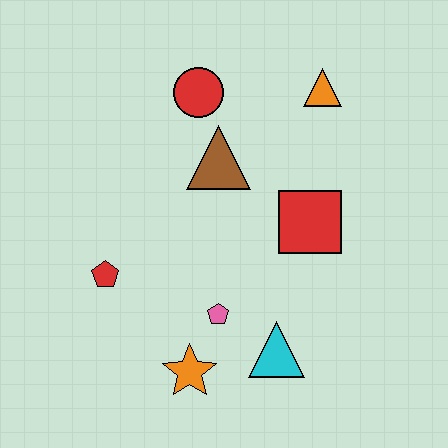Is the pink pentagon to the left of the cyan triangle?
Yes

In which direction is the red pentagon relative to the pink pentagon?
The red pentagon is to the left of the pink pentagon.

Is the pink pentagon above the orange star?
Yes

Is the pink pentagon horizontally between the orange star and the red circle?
No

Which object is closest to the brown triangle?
The red circle is closest to the brown triangle.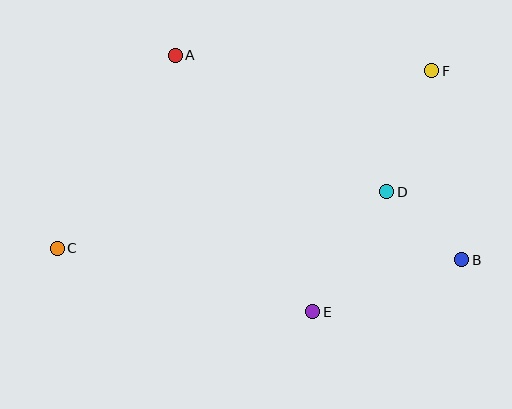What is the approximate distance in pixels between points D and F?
The distance between D and F is approximately 129 pixels.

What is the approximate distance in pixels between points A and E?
The distance between A and E is approximately 291 pixels.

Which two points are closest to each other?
Points B and D are closest to each other.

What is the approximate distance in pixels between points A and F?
The distance between A and F is approximately 257 pixels.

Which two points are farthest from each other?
Points C and F are farthest from each other.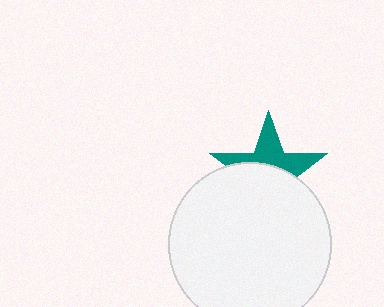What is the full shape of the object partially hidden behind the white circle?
The partially hidden object is a teal star.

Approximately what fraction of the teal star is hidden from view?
Roughly 57% of the teal star is hidden behind the white circle.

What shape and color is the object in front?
The object in front is a white circle.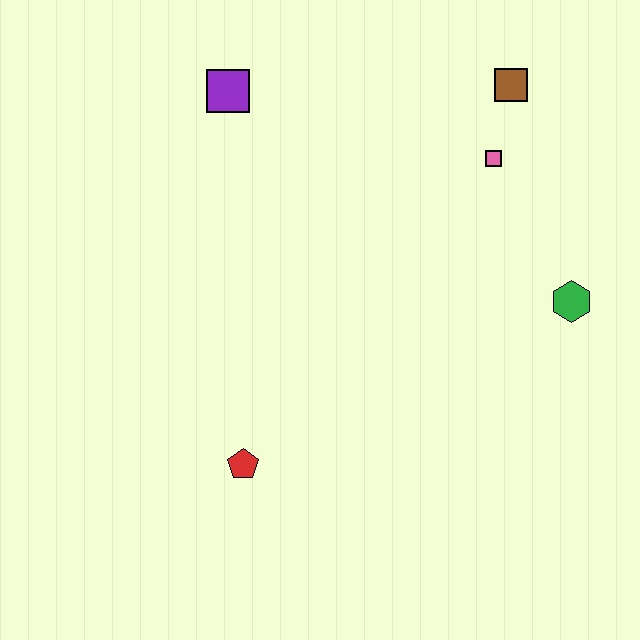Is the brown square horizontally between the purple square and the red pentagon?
No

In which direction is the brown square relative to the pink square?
The brown square is above the pink square.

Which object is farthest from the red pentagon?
The brown square is farthest from the red pentagon.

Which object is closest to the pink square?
The brown square is closest to the pink square.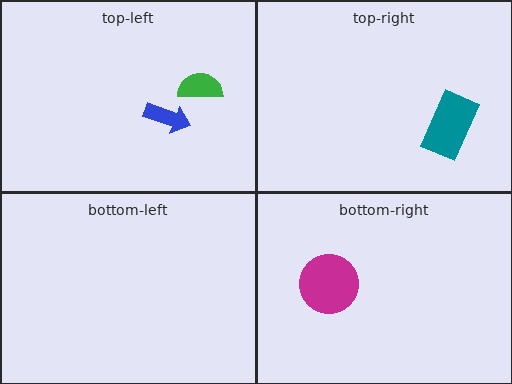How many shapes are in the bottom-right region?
1.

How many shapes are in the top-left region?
2.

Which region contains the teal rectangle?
The top-right region.